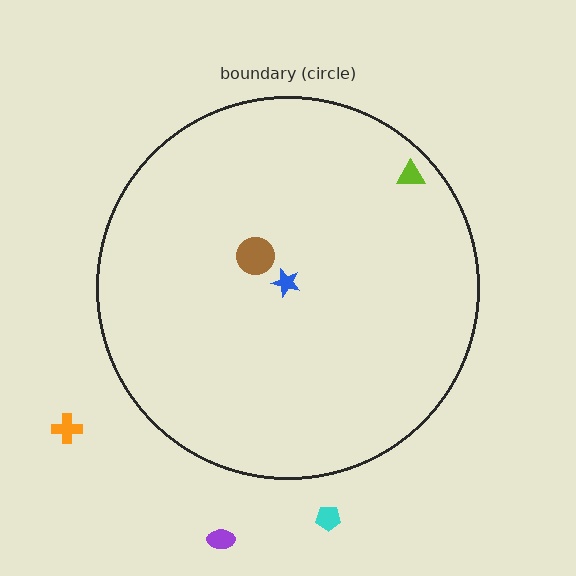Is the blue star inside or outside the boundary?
Inside.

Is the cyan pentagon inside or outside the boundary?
Outside.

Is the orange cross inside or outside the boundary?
Outside.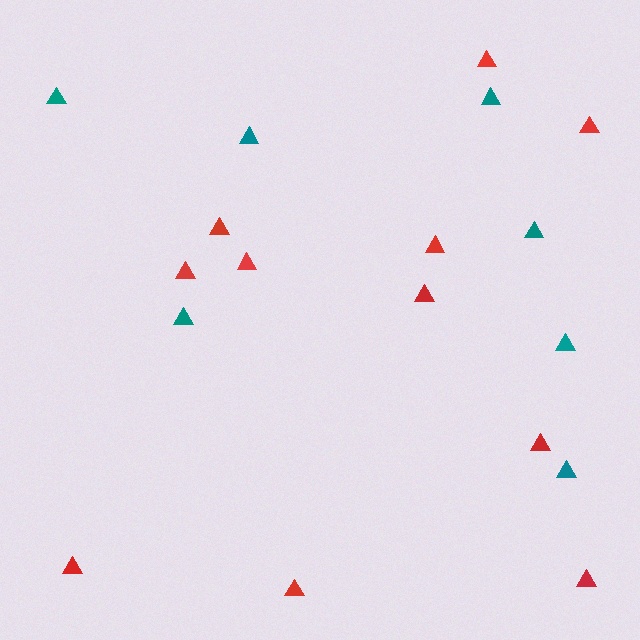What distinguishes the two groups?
There are 2 groups: one group of red triangles (11) and one group of teal triangles (7).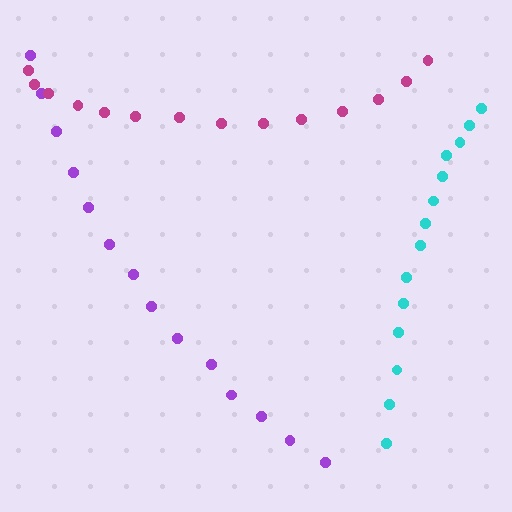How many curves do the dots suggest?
There are 3 distinct paths.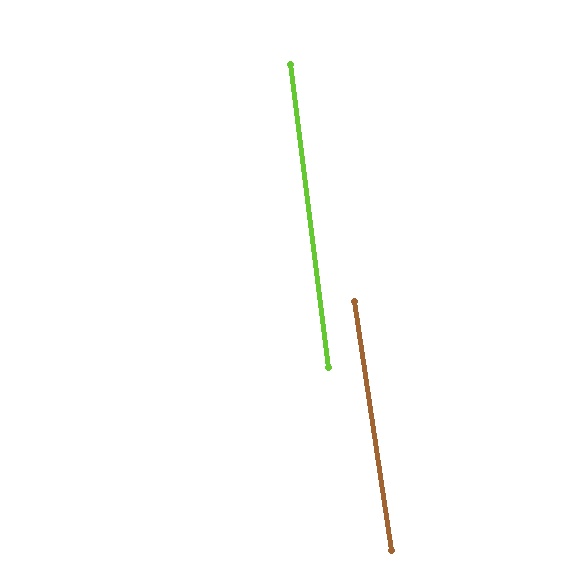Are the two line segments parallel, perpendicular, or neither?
Parallel — their directions differ by only 1.2°.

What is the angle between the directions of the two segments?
Approximately 1 degree.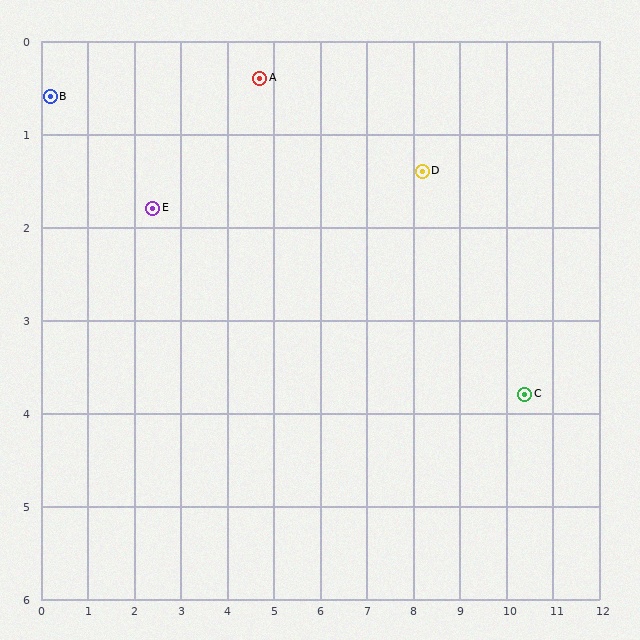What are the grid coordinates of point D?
Point D is at approximately (8.2, 1.4).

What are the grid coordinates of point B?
Point B is at approximately (0.2, 0.6).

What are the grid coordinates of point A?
Point A is at approximately (4.7, 0.4).